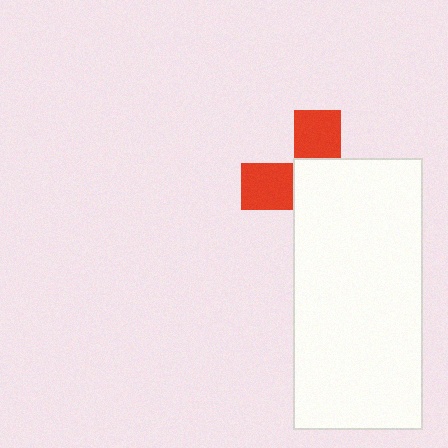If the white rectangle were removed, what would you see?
You would see the complete red cross.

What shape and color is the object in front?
The object in front is a white rectangle.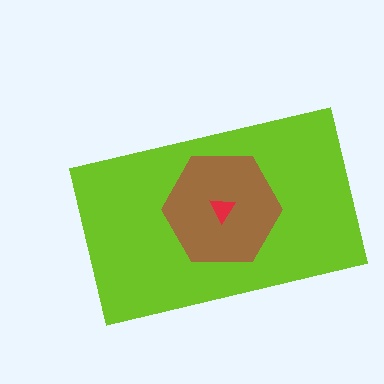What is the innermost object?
The red triangle.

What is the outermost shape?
The lime rectangle.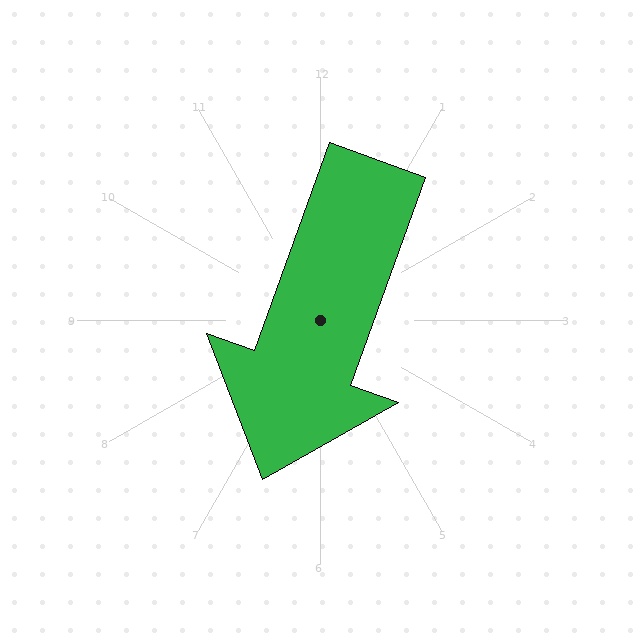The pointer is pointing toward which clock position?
Roughly 7 o'clock.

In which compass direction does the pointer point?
South.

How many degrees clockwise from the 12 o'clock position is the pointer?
Approximately 200 degrees.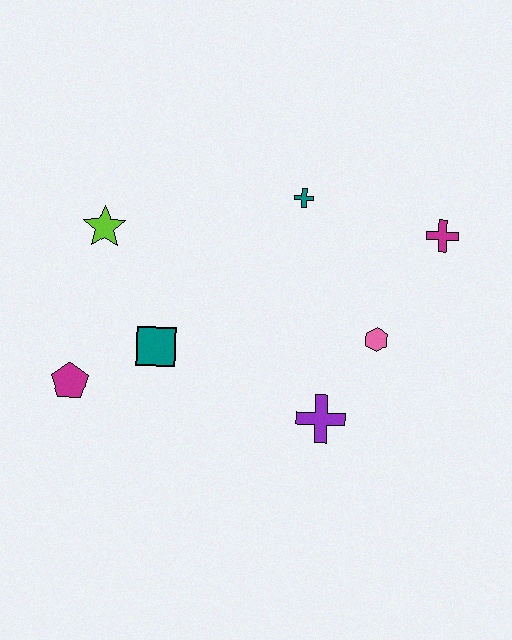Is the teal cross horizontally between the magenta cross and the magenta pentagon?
Yes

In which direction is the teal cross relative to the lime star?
The teal cross is to the right of the lime star.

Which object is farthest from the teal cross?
The magenta pentagon is farthest from the teal cross.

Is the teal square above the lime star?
No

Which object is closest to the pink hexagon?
The purple cross is closest to the pink hexagon.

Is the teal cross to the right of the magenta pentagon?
Yes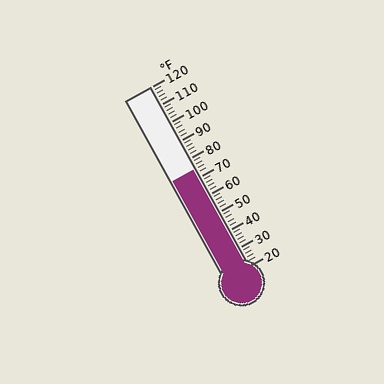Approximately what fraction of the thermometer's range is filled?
The thermometer is filled to approximately 55% of its range.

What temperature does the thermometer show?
The thermometer shows approximately 74°F.